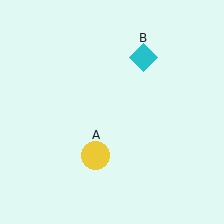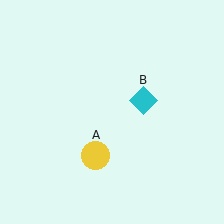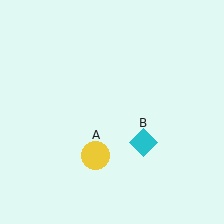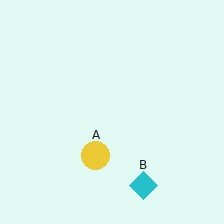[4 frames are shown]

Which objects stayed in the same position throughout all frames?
Yellow circle (object A) remained stationary.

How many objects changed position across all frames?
1 object changed position: cyan diamond (object B).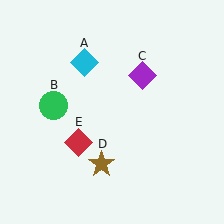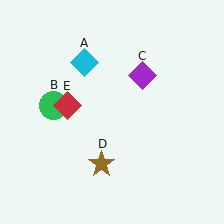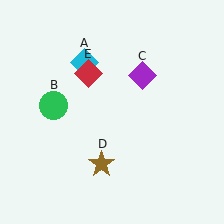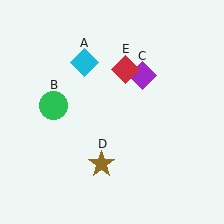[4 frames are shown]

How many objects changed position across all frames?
1 object changed position: red diamond (object E).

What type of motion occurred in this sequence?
The red diamond (object E) rotated clockwise around the center of the scene.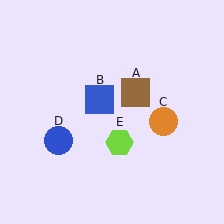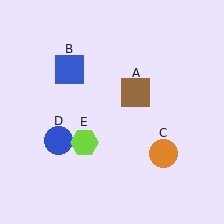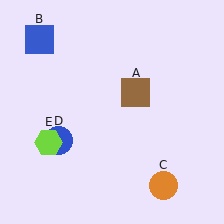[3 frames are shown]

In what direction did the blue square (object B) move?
The blue square (object B) moved up and to the left.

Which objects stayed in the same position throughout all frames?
Brown square (object A) and blue circle (object D) remained stationary.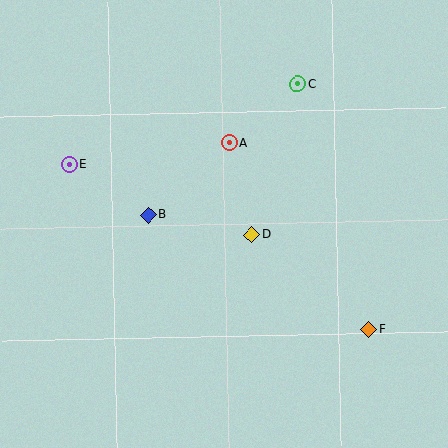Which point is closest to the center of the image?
Point D at (252, 235) is closest to the center.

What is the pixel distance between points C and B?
The distance between C and B is 199 pixels.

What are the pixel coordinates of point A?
Point A is at (230, 143).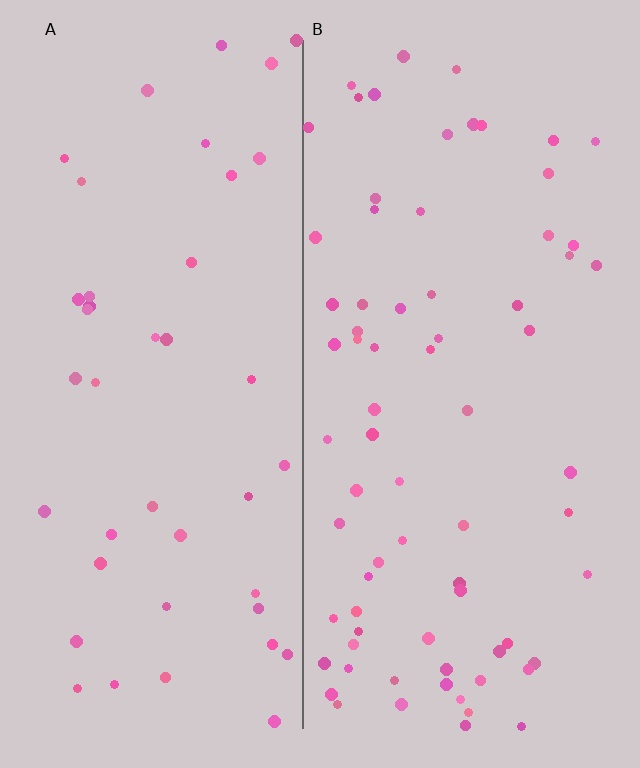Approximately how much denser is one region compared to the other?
Approximately 1.7× — region B over region A.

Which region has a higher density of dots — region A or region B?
B (the right).